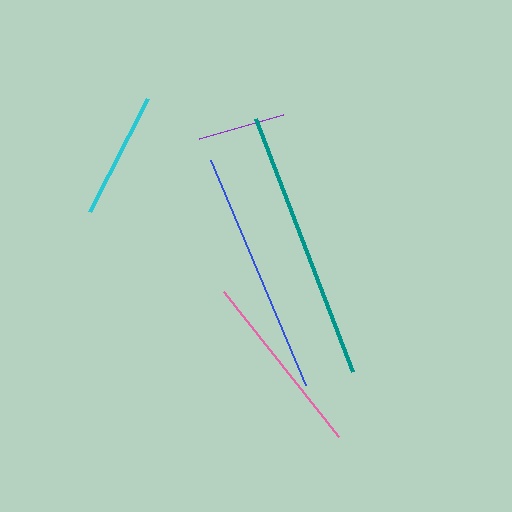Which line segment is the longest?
The teal line is the longest at approximately 271 pixels.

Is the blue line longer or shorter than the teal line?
The teal line is longer than the blue line.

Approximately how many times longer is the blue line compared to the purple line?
The blue line is approximately 2.8 times the length of the purple line.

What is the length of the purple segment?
The purple segment is approximately 87 pixels long.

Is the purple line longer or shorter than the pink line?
The pink line is longer than the purple line.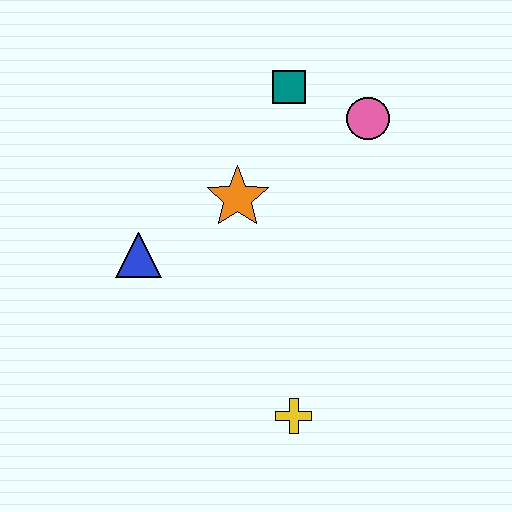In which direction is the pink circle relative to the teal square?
The pink circle is to the right of the teal square.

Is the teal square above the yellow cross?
Yes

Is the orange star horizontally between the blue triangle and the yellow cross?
Yes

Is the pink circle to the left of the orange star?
No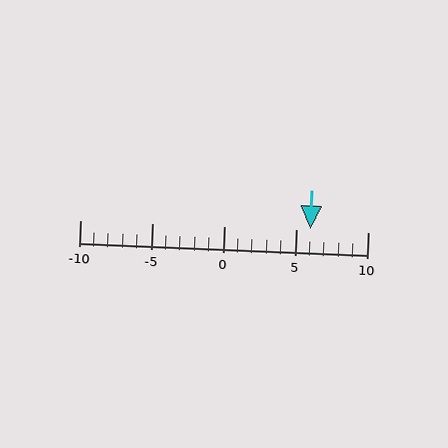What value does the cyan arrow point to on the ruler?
The cyan arrow points to approximately 6.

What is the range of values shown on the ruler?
The ruler shows values from -10 to 10.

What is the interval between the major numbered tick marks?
The major tick marks are spaced 5 units apart.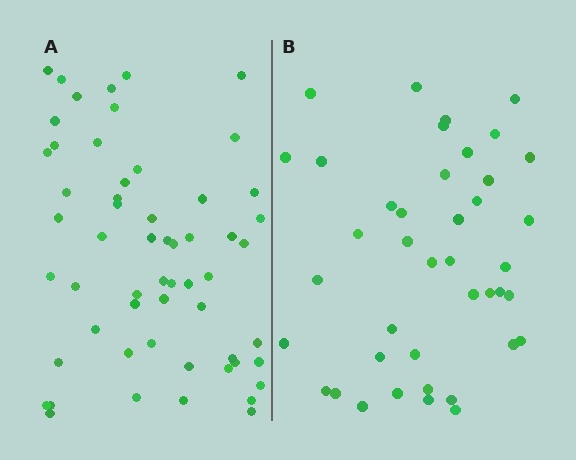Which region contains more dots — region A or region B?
Region A (the left region) has more dots.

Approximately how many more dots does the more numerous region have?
Region A has approximately 15 more dots than region B.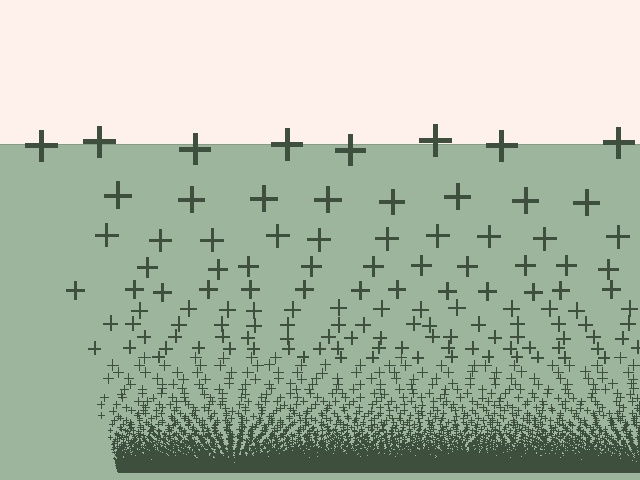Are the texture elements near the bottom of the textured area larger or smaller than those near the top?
Smaller. The gradient is inverted — elements near the bottom are smaller and denser.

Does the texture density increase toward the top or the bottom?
Density increases toward the bottom.